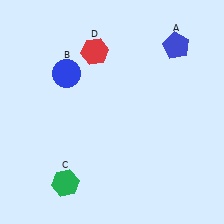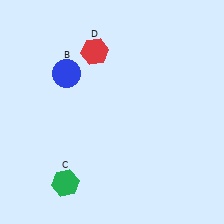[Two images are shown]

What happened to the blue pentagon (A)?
The blue pentagon (A) was removed in Image 2. It was in the top-right area of Image 1.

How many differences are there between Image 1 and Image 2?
There is 1 difference between the two images.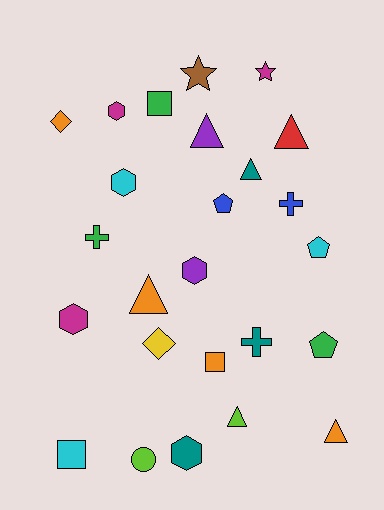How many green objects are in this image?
There are 3 green objects.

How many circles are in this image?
There is 1 circle.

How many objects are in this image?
There are 25 objects.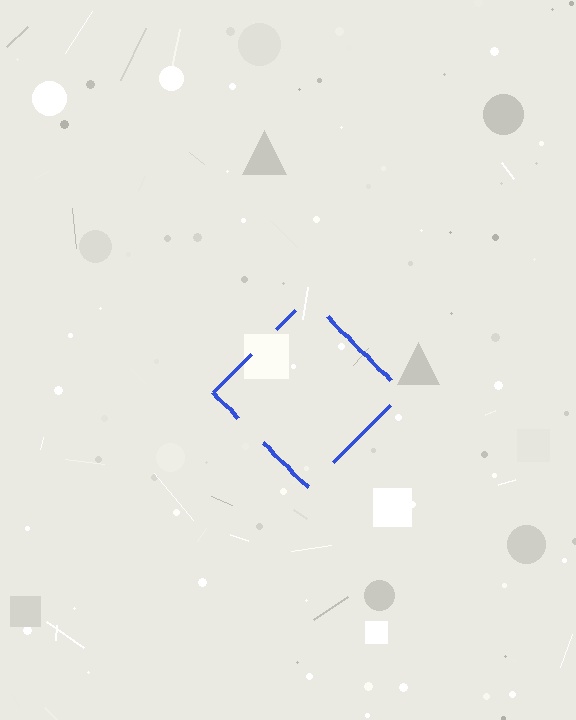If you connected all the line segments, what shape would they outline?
They would outline a diamond.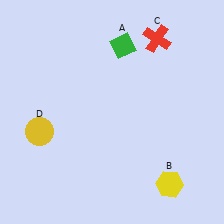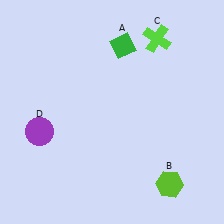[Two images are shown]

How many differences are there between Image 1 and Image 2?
There are 3 differences between the two images.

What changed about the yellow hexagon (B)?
In Image 1, B is yellow. In Image 2, it changed to lime.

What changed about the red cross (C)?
In Image 1, C is red. In Image 2, it changed to lime.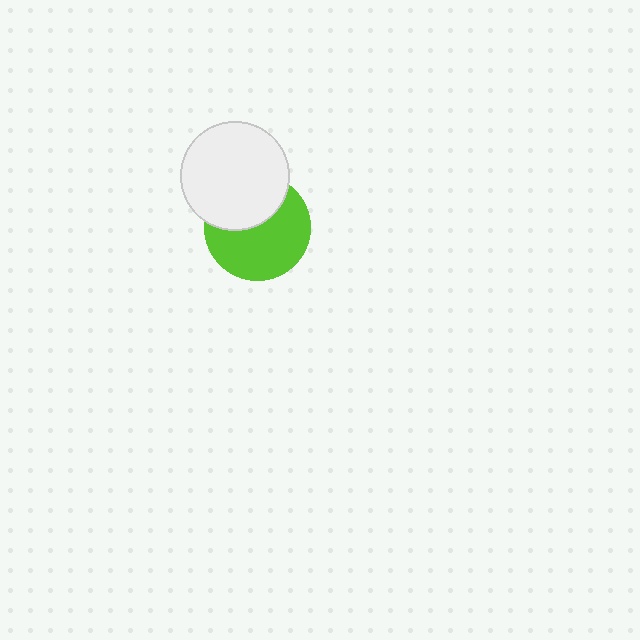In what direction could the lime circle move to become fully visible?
The lime circle could move down. That would shift it out from behind the white circle entirely.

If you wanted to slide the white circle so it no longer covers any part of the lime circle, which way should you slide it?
Slide it up — that is the most direct way to separate the two shapes.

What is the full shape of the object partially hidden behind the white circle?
The partially hidden object is a lime circle.